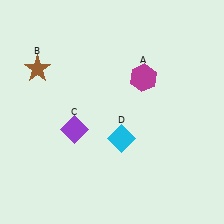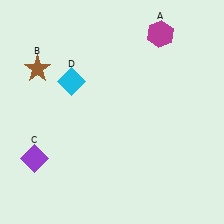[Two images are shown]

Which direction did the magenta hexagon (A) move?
The magenta hexagon (A) moved up.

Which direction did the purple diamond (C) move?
The purple diamond (C) moved left.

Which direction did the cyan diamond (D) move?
The cyan diamond (D) moved up.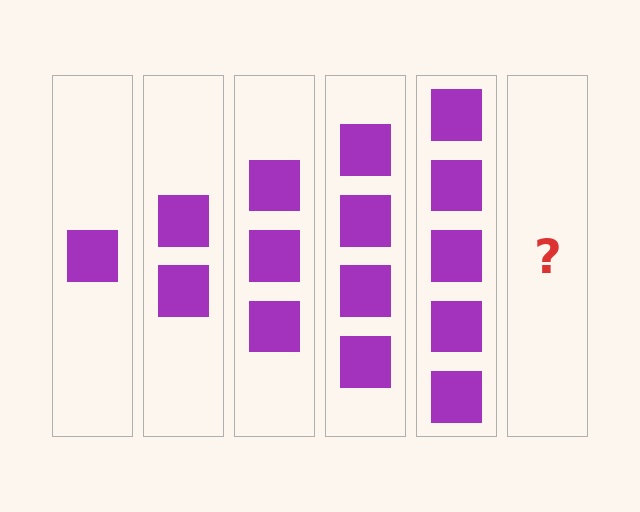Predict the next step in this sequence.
The next step is 6 squares.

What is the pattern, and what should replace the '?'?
The pattern is that each step adds one more square. The '?' should be 6 squares.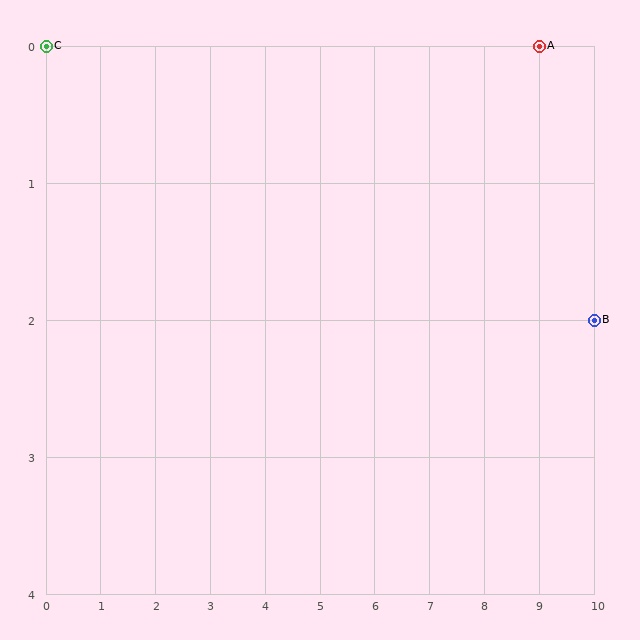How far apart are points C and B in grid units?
Points C and B are 10 columns and 2 rows apart (about 10.2 grid units diagonally).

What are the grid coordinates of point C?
Point C is at grid coordinates (0, 0).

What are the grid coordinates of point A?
Point A is at grid coordinates (9, 0).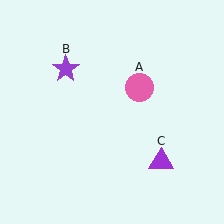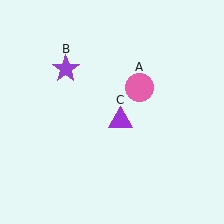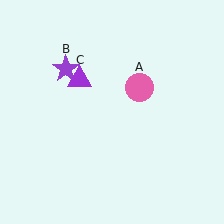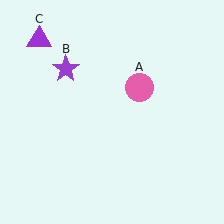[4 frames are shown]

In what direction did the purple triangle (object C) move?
The purple triangle (object C) moved up and to the left.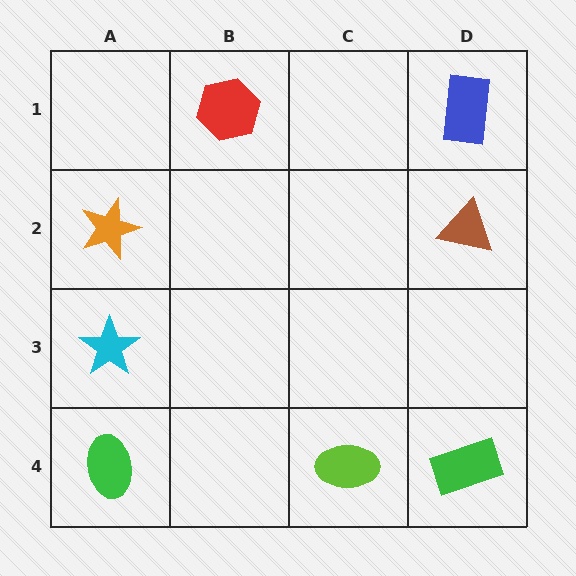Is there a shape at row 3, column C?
No, that cell is empty.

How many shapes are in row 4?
3 shapes.